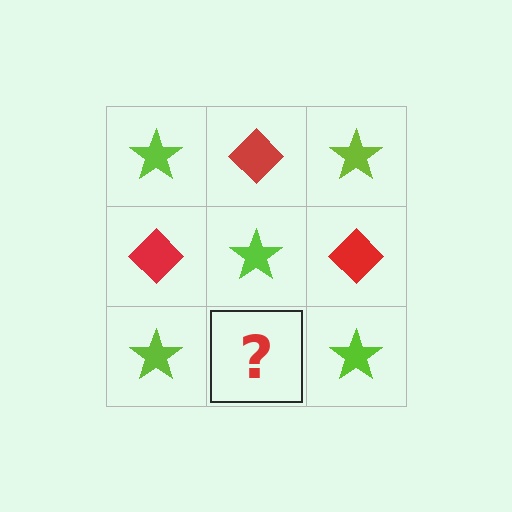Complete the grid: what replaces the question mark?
The question mark should be replaced with a red diamond.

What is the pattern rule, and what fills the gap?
The rule is that it alternates lime star and red diamond in a checkerboard pattern. The gap should be filled with a red diamond.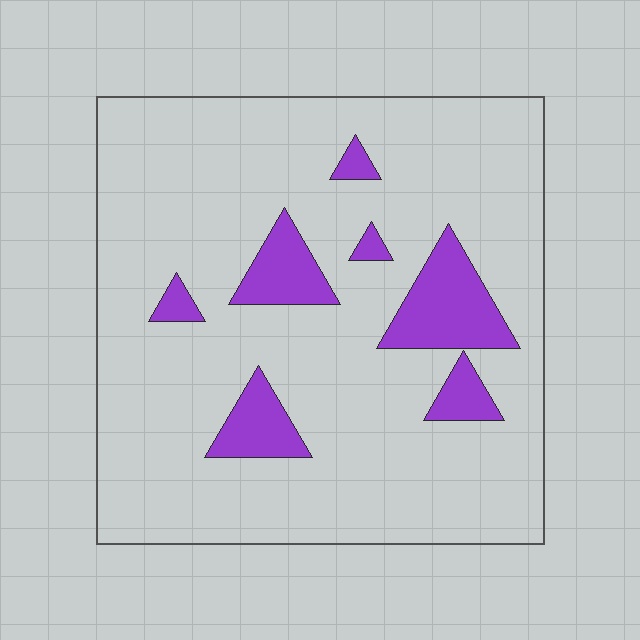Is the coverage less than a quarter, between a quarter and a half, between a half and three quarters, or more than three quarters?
Less than a quarter.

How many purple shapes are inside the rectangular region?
7.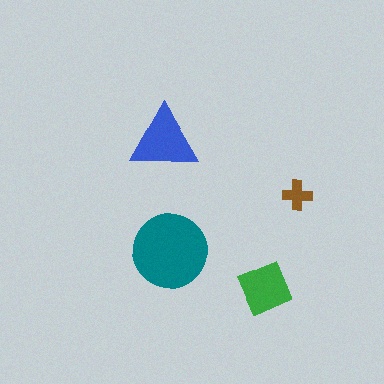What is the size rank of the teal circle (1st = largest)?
1st.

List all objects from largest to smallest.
The teal circle, the blue triangle, the green diamond, the brown cross.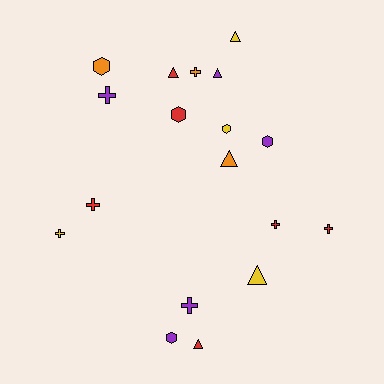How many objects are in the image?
There are 18 objects.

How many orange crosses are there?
There is 1 orange cross.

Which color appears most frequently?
Red, with 6 objects.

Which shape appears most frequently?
Cross, with 7 objects.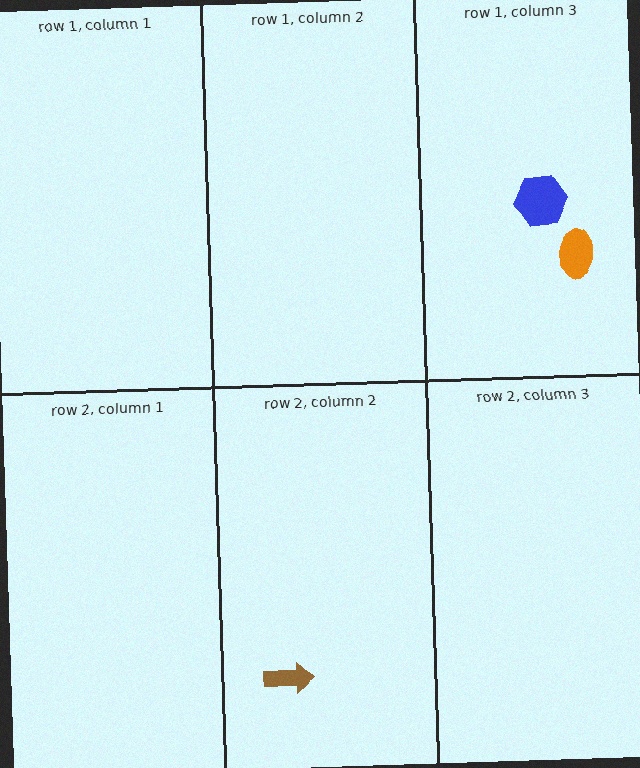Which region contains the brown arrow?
The row 2, column 2 region.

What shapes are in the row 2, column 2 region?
The brown arrow.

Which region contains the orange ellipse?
The row 1, column 3 region.